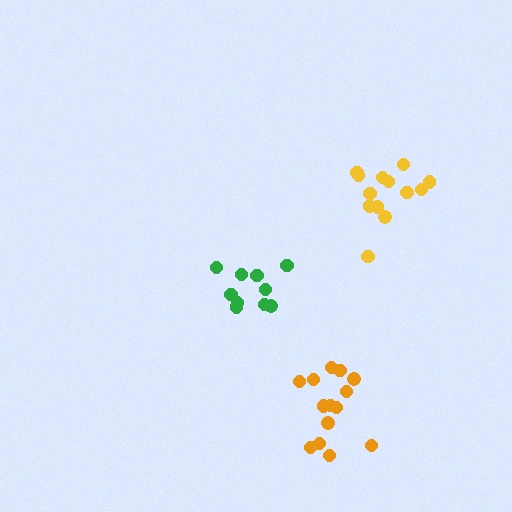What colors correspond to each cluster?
The clusters are colored: green, yellow, orange.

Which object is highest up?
The yellow cluster is topmost.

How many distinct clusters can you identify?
There are 3 distinct clusters.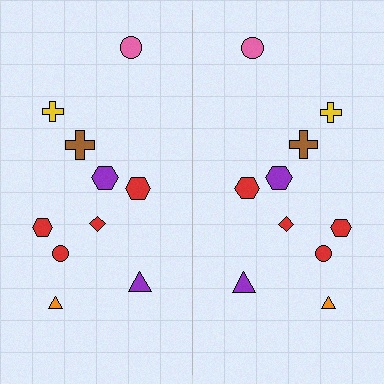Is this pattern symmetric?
Yes, this pattern has bilateral (reflection) symmetry.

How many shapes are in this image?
There are 20 shapes in this image.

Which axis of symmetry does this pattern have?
The pattern has a vertical axis of symmetry running through the center of the image.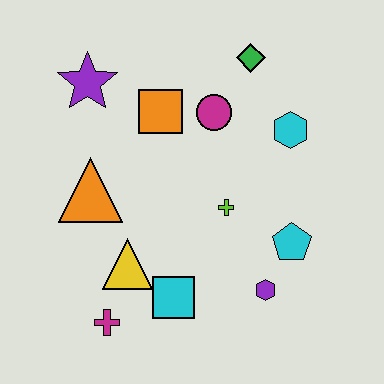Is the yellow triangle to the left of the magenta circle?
Yes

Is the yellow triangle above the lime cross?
No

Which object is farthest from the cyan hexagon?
The magenta cross is farthest from the cyan hexagon.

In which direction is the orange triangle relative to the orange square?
The orange triangle is below the orange square.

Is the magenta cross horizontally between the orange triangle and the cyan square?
Yes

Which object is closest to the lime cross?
The cyan pentagon is closest to the lime cross.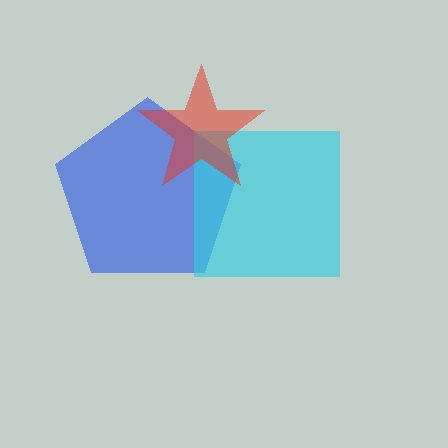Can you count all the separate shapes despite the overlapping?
Yes, there are 3 separate shapes.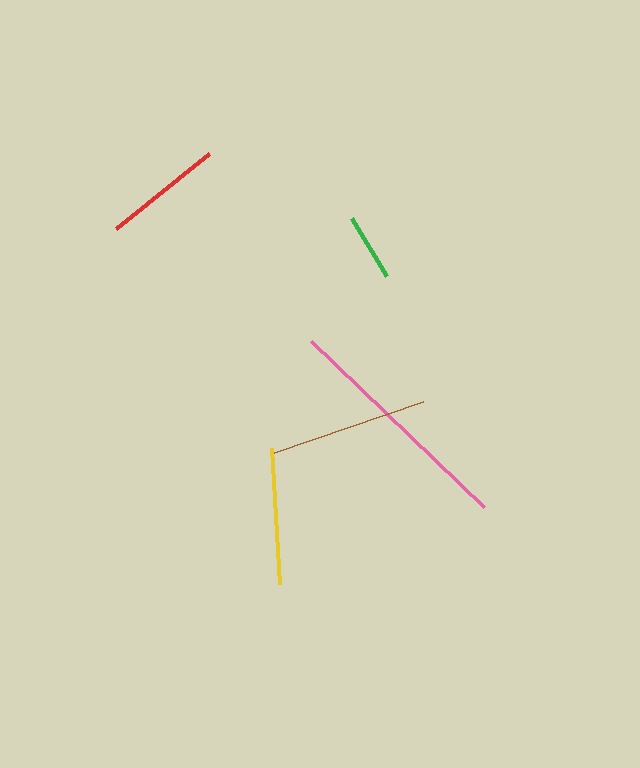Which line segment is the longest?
The pink line is the longest at approximately 240 pixels.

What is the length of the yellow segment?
The yellow segment is approximately 136 pixels long.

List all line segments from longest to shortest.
From longest to shortest: pink, brown, yellow, red, green.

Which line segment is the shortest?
The green line is the shortest at approximately 67 pixels.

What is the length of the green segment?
The green segment is approximately 67 pixels long.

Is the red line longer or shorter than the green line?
The red line is longer than the green line.